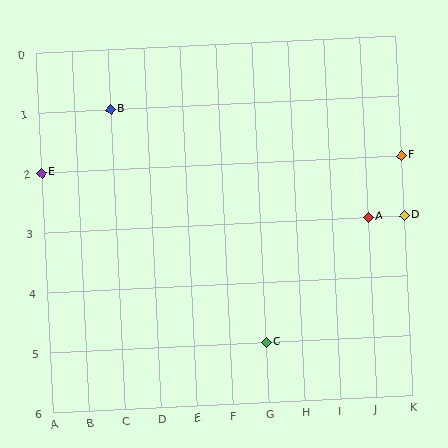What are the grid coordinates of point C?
Point C is at grid coordinates (G, 5).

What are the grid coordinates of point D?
Point D is at grid coordinates (K, 3).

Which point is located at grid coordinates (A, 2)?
Point E is at (A, 2).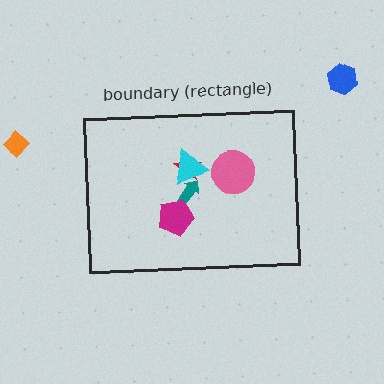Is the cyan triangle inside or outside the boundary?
Inside.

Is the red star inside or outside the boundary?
Inside.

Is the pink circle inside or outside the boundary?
Inside.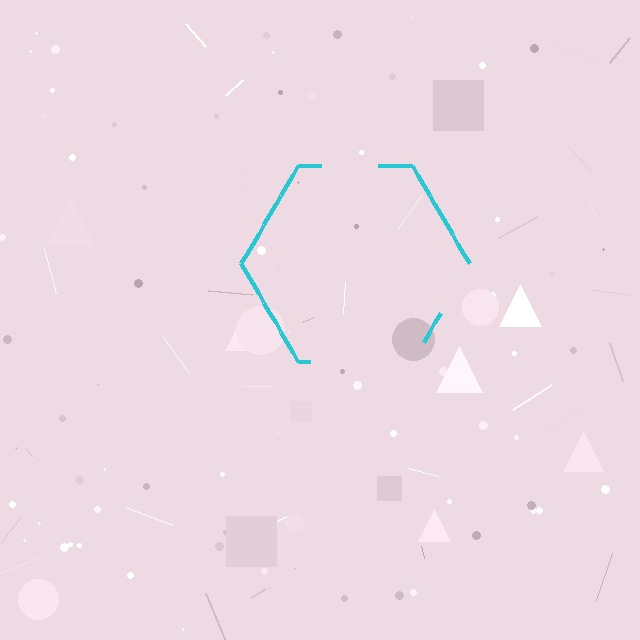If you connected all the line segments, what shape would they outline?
They would outline a hexagon.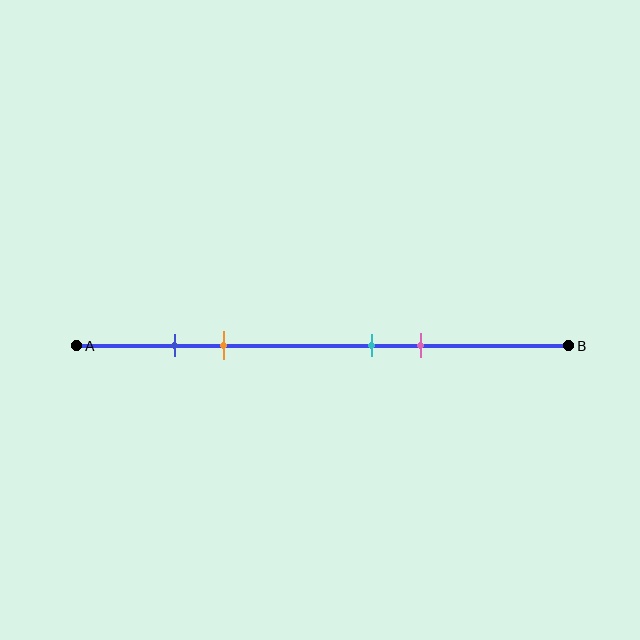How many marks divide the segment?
There are 4 marks dividing the segment.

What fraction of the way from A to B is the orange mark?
The orange mark is approximately 30% (0.3) of the way from A to B.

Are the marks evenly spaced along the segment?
No, the marks are not evenly spaced.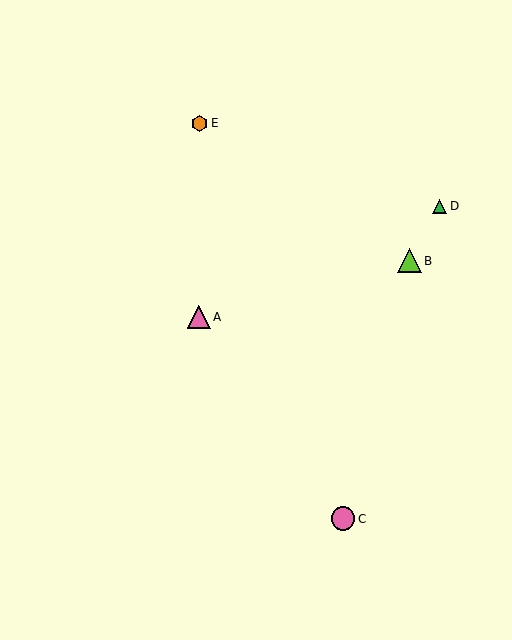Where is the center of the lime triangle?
The center of the lime triangle is at (410, 261).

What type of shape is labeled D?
Shape D is a green triangle.